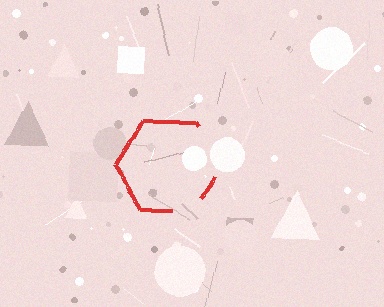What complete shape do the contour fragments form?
The contour fragments form a hexagon.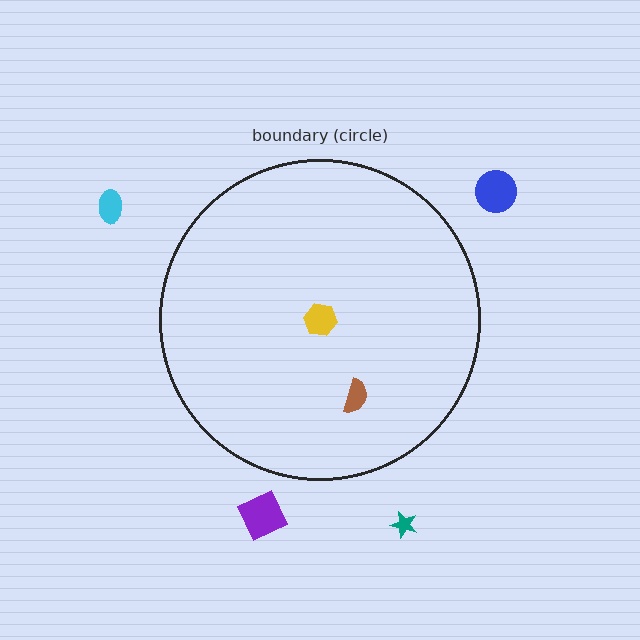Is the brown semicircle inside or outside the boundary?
Inside.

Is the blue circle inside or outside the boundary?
Outside.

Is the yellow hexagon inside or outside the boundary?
Inside.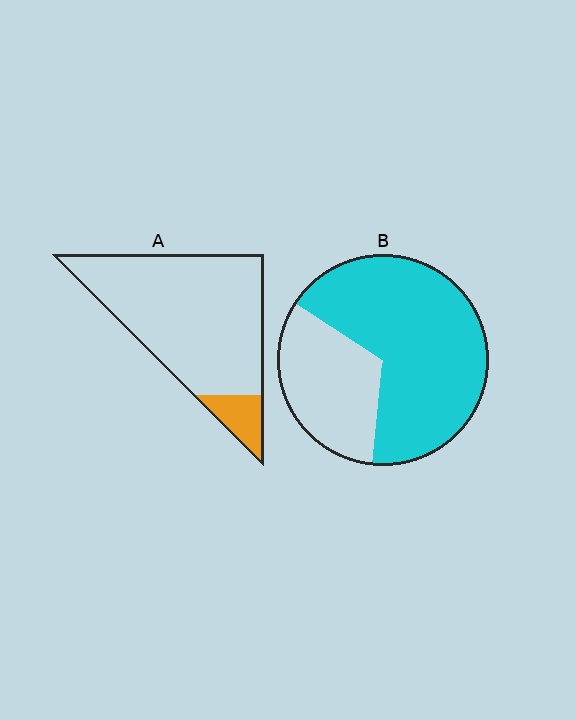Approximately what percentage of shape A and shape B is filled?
A is approximately 10% and B is approximately 70%.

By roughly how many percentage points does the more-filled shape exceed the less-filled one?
By roughly 55 percentage points (B over A).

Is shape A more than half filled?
No.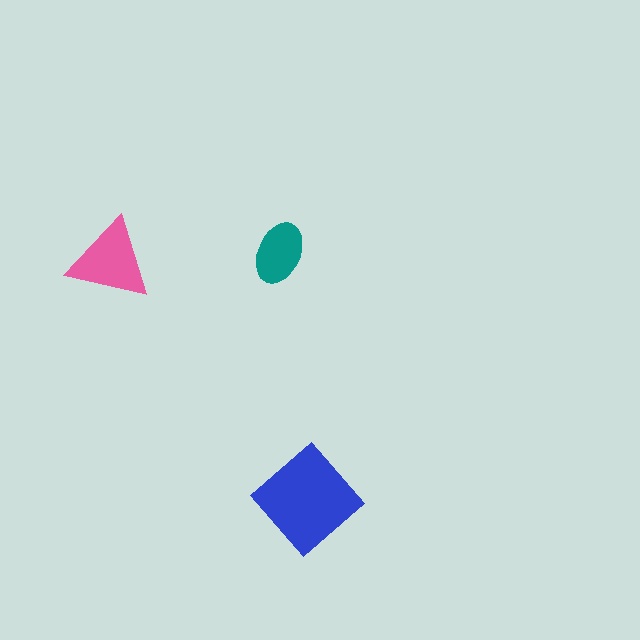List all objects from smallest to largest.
The teal ellipse, the pink triangle, the blue diamond.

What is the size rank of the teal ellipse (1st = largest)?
3rd.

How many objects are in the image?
There are 3 objects in the image.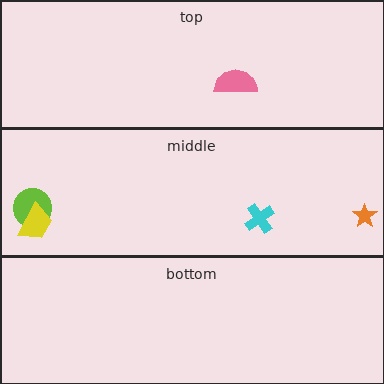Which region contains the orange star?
The middle region.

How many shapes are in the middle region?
4.